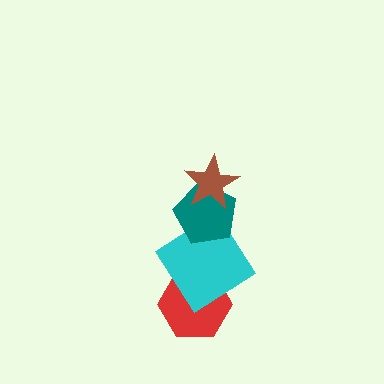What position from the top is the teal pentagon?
The teal pentagon is 2nd from the top.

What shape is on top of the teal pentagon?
The brown star is on top of the teal pentagon.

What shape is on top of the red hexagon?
The cyan diamond is on top of the red hexagon.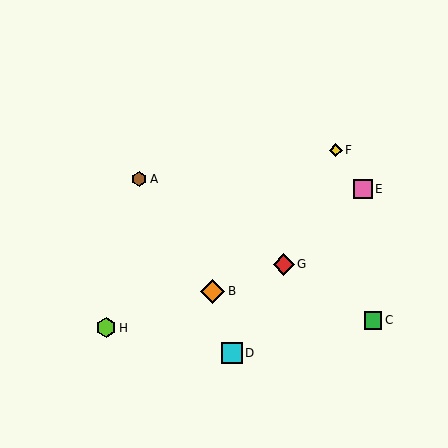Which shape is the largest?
The orange diamond (labeled B) is the largest.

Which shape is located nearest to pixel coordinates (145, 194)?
The brown hexagon (labeled A) at (139, 179) is nearest to that location.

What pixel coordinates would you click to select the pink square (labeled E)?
Click at (363, 189) to select the pink square E.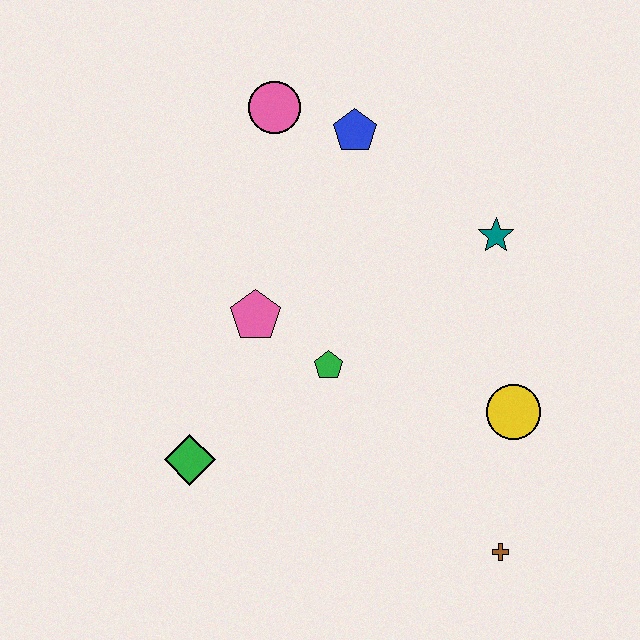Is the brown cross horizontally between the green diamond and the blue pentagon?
No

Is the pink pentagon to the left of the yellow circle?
Yes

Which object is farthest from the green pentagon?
The pink circle is farthest from the green pentagon.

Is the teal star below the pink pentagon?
No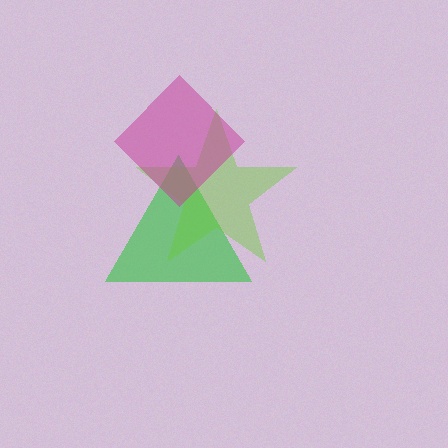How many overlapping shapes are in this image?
There are 3 overlapping shapes in the image.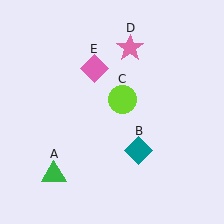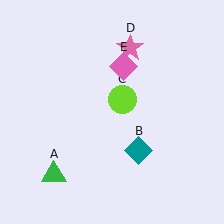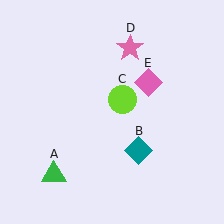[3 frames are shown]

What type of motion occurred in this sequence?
The pink diamond (object E) rotated clockwise around the center of the scene.